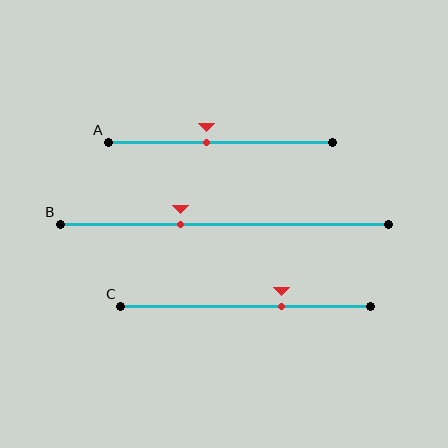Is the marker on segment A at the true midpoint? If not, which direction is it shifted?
No, the marker on segment A is shifted to the left by about 6% of the segment length.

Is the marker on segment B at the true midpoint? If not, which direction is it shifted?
No, the marker on segment B is shifted to the left by about 13% of the segment length.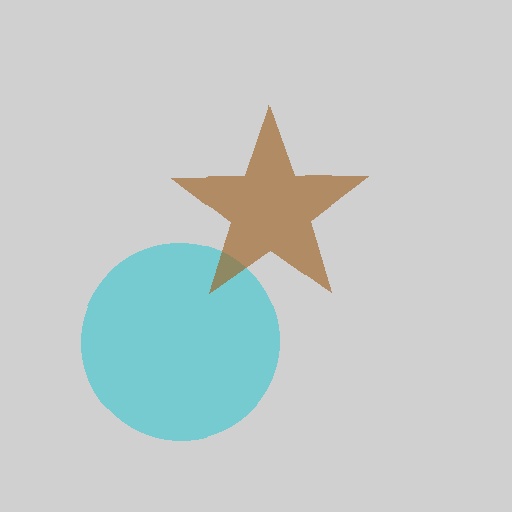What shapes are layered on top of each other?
The layered shapes are: a cyan circle, a brown star.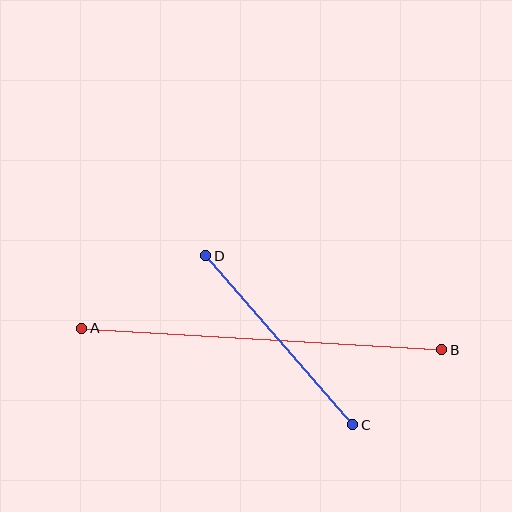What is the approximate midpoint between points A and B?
The midpoint is at approximately (262, 339) pixels.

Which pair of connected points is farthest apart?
Points A and B are farthest apart.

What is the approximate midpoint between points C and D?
The midpoint is at approximately (279, 340) pixels.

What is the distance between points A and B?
The distance is approximately 360 pixels.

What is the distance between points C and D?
The distance is approximately 224 pixels.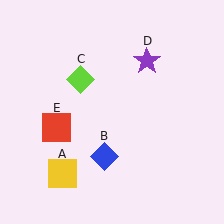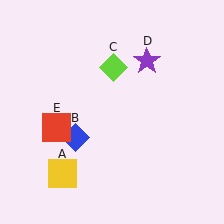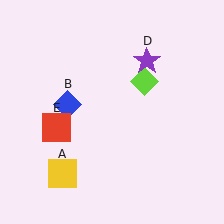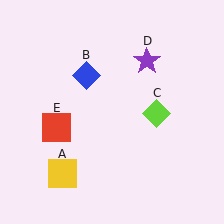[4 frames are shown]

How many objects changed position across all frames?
2 objects changed position: blue diamond (object B), lime diamond (object C).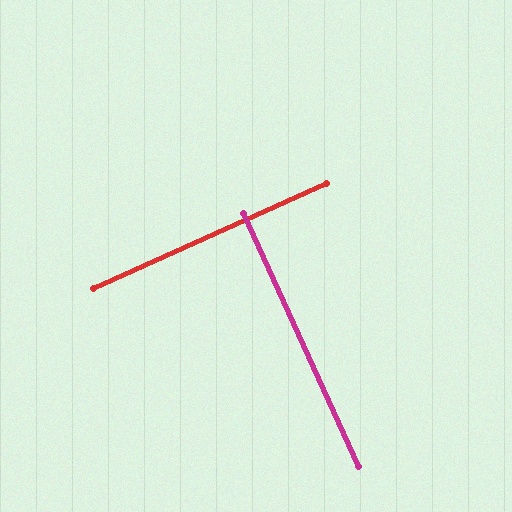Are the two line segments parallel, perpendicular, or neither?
Perpendicular — they meet at approximately 90°.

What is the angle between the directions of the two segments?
Approximately 90 degrees.